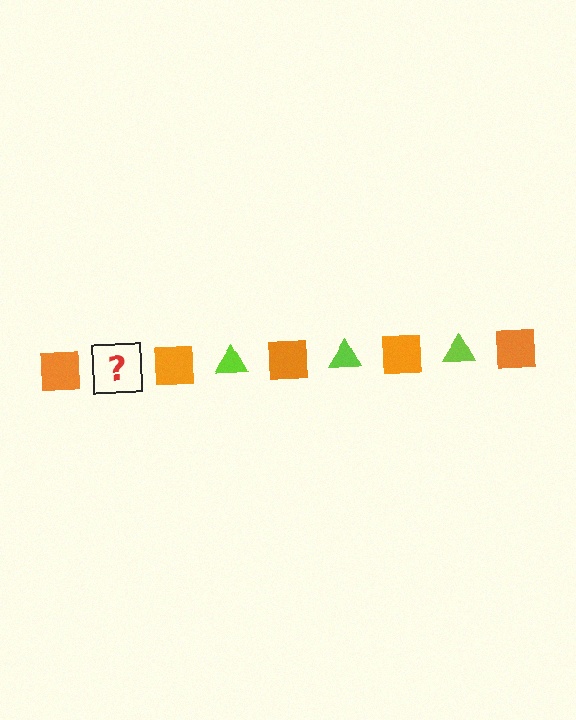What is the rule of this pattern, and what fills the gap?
The rule is that the pattern alternates between orange square and lime triangle. The gap should be filled with a lime triangle.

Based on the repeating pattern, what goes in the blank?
The blank should be a lime triangle.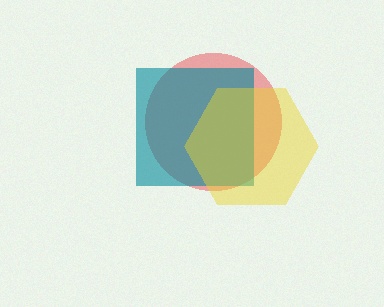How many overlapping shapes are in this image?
There are 3 overlapping shapes in the image.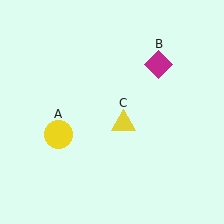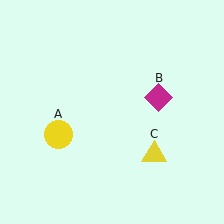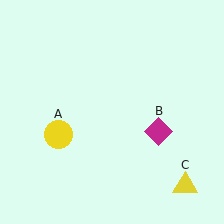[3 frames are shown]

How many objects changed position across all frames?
2 objects changed position: magenta diamond (object B), yellow triangle (object C).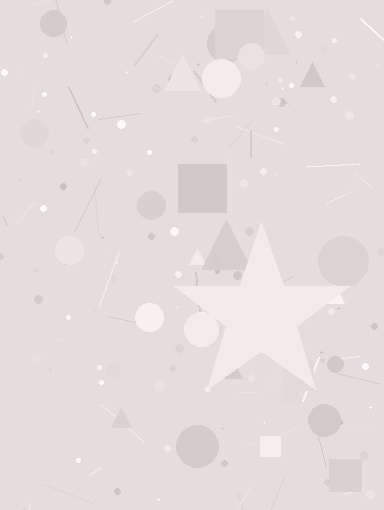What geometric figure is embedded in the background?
A star is embedded in the background.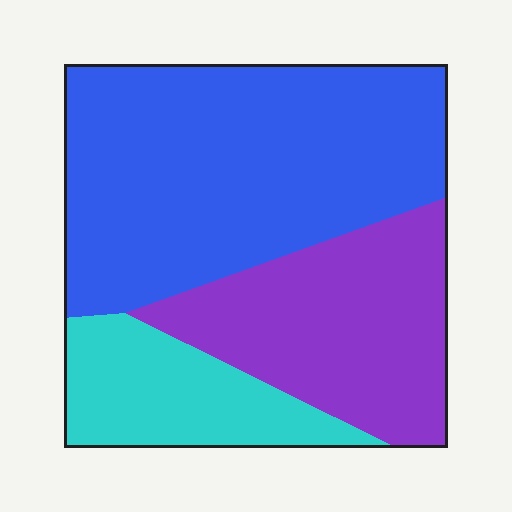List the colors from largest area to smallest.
From largest to smallest: blue, purple, cyan.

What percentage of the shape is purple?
Purple takes up between a quarter and a half of the shape.